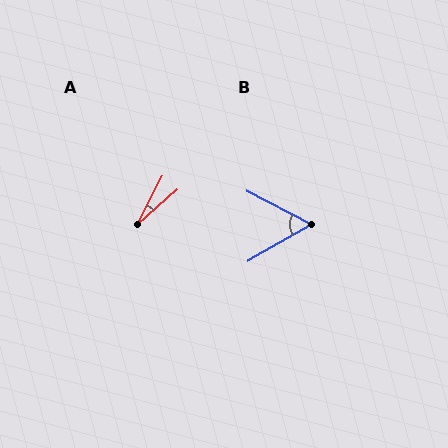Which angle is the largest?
B, at approximately 57 degrees.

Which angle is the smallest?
A, at approximately 21 degrees.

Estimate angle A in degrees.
Approximately 21 degrees.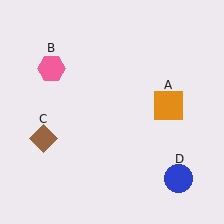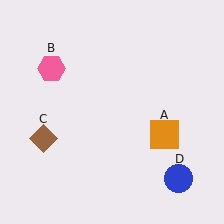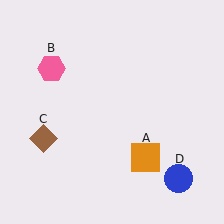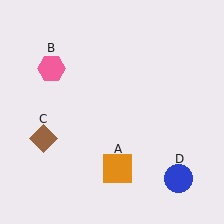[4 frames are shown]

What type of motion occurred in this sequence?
The orange square (object A) rotated clockwise around the center of the scene.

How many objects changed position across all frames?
1 object changed position: orange square (object A).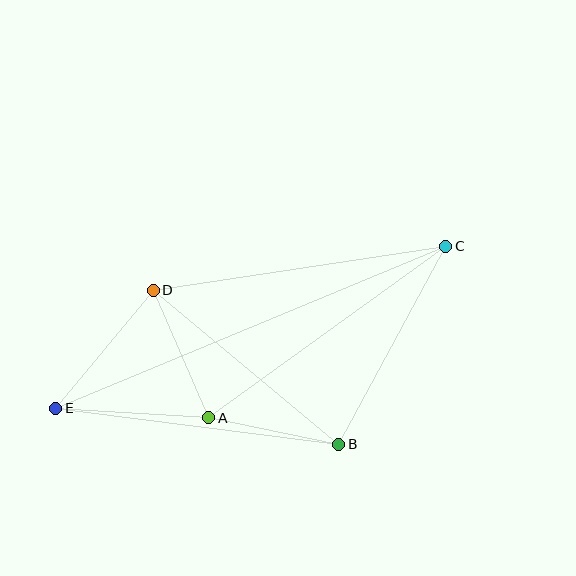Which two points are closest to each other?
Points A and B are closest to each other.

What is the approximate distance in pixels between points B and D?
The distance between B and D is approximately 241 pixels.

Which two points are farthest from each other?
Points C and E are farthest from each other.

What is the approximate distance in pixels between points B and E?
The distance between B and E is approximately 285 pixels.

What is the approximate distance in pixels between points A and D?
The distance between A and D is approximately 139 pixels.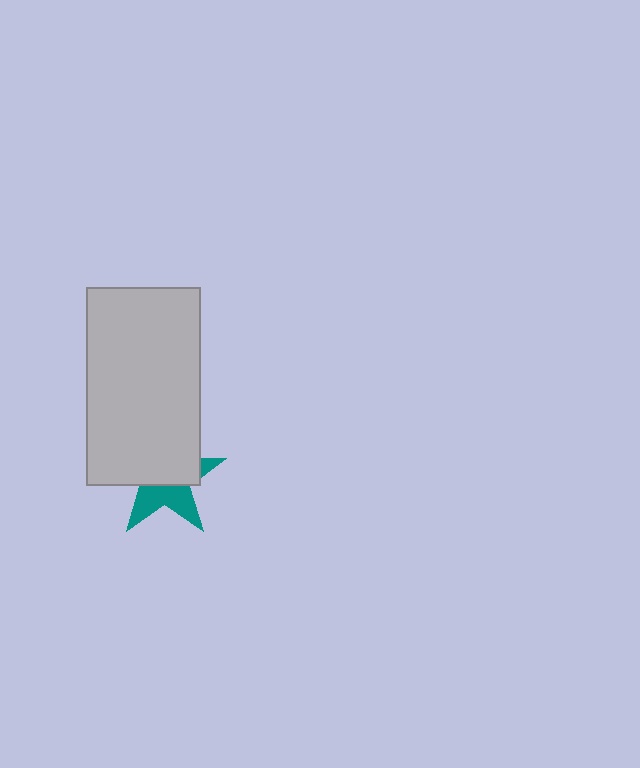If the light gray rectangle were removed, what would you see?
You would see the complete teal star.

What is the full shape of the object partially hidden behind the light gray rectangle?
The partially hidden object is a teal star.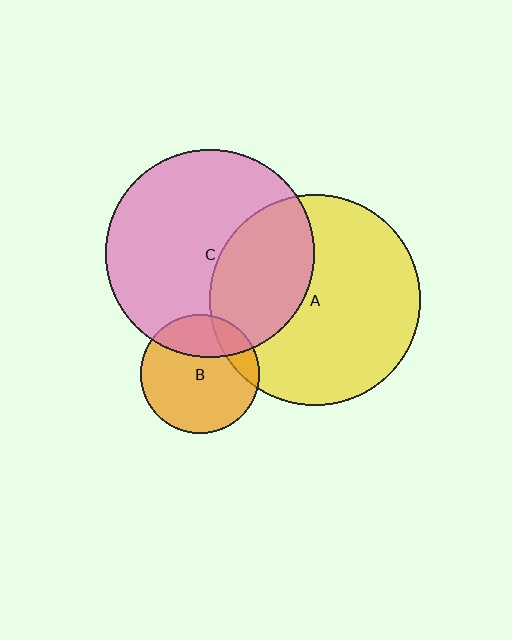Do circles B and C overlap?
Yes.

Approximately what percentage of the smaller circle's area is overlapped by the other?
Approximately 30%.